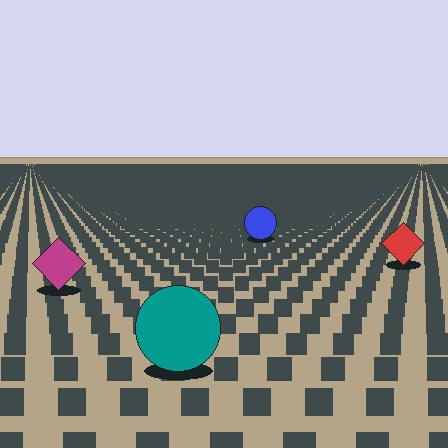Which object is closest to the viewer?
The teal circle is closest. The texture marks near it are larger and more spread out.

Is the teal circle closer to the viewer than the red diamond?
Yes. The teal circle is closer — you can tell from the texture gradient: the ground texture is coarser near it.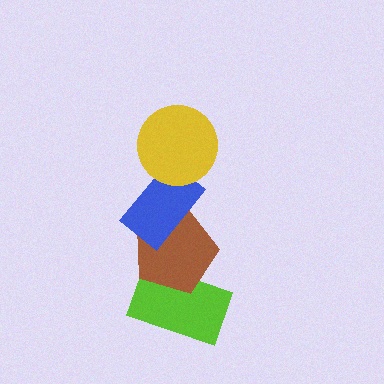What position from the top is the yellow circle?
The yellow circle is 1st from the top.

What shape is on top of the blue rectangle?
The yellow circle is on top of the blue rectangle.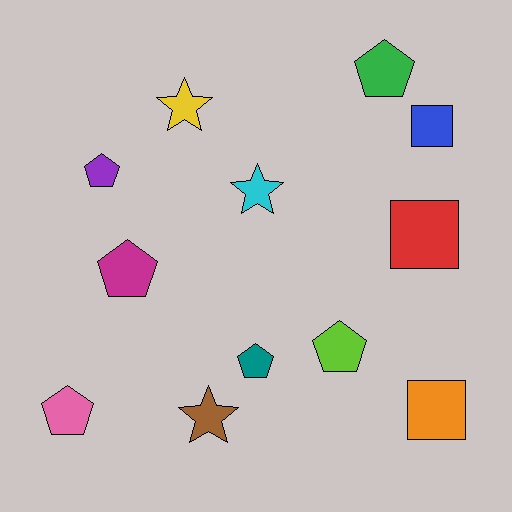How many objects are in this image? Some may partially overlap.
There are 12 objects.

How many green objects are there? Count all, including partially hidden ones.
There is 1 green object.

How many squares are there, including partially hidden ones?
There are 3 squares.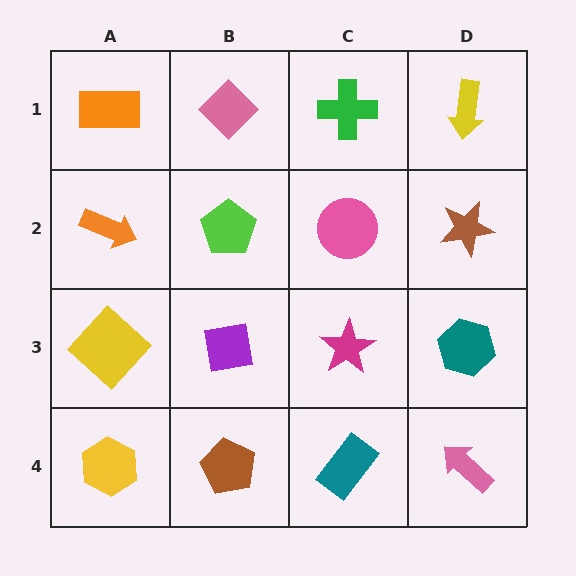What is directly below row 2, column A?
A yellow diamond.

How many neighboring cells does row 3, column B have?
4.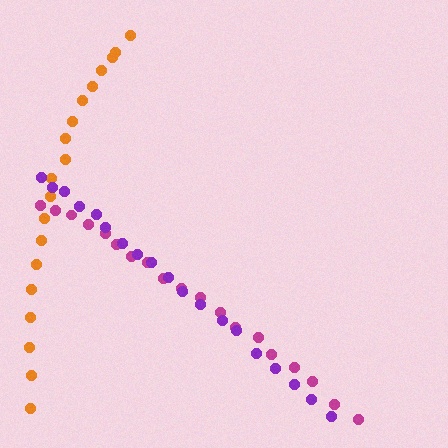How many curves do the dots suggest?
There are 3 distinct paths.